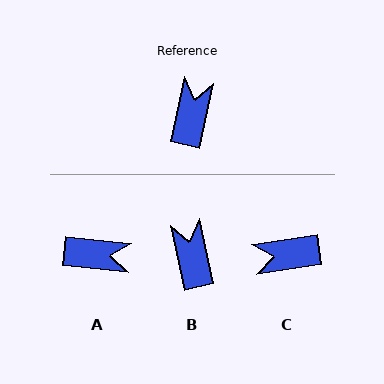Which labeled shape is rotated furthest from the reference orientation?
C, about 111 degrees away.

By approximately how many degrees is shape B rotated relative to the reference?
Approximately 25 degrees counter-clockwise.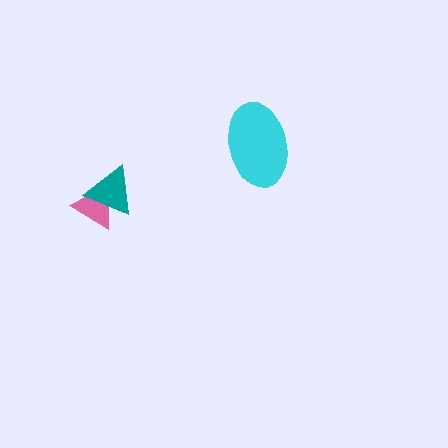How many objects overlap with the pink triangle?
1 object overlaps with the pink triangle.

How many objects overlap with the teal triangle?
1 object overlaps with the teal triangle.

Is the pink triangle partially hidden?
Yes, it is partially covered by another shape.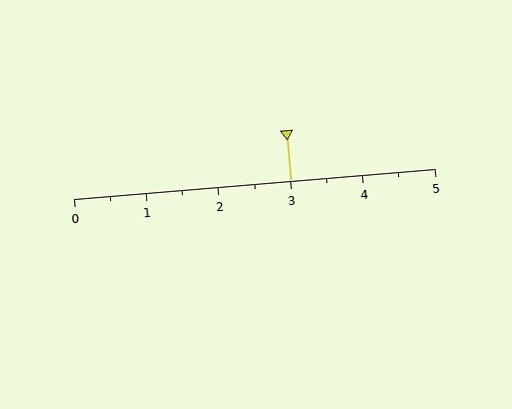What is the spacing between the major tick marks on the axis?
The major ticks are spaced 1 apart.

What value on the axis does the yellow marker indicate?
The marker indicates approximately 3.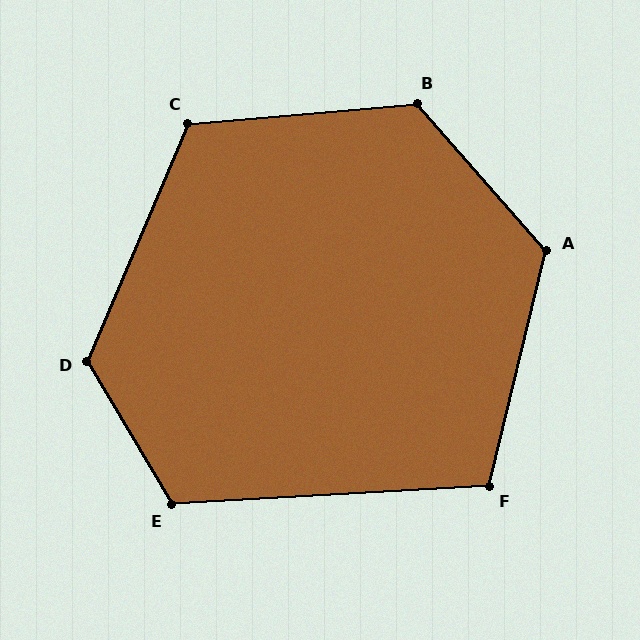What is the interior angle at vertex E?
Approximately 117 degrees (obtuse).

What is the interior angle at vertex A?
Approximately 125 degrees (obtuse).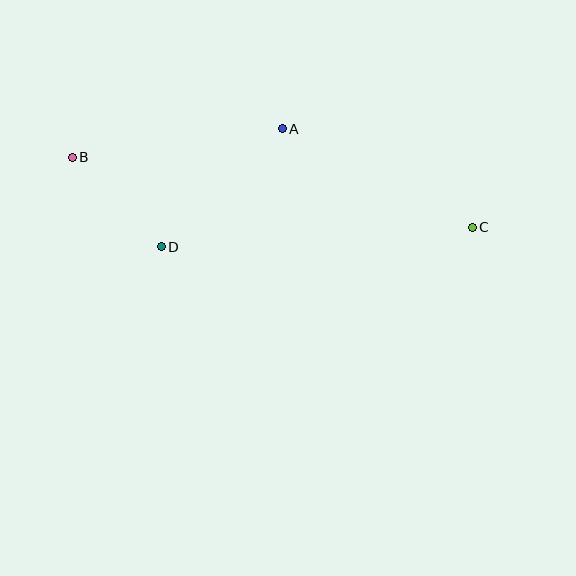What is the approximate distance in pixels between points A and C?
The distance between A and C is approximately 214 pixels.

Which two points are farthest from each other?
Points B and C are farthest from each other.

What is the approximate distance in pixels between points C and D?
The distance between C and D is approximately 312 pixels.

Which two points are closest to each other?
Points B and D are closest to each other.